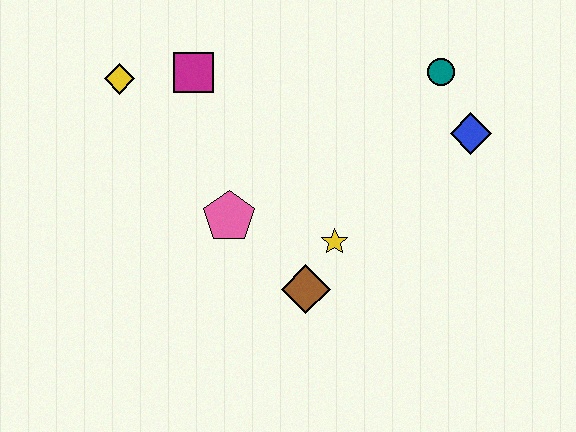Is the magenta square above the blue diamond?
Yes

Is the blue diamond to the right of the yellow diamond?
Yes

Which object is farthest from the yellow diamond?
The blue diamond is farthest from the yellow diamond.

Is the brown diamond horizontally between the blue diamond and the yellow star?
No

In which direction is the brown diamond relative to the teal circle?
The brown diamond is below the teal circle.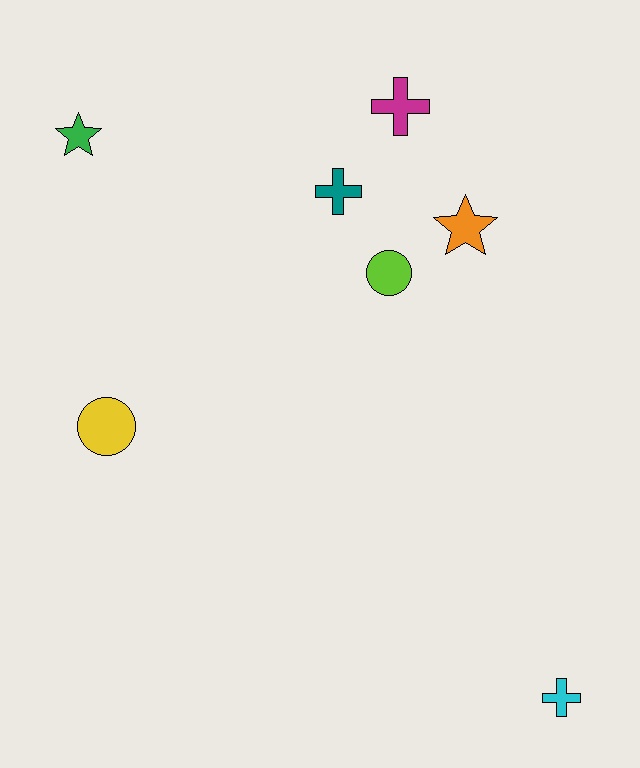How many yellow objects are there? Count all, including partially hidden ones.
There is 1 yellow object.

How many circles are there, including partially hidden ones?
There are 2 circles.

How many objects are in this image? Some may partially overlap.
There are 7 objects.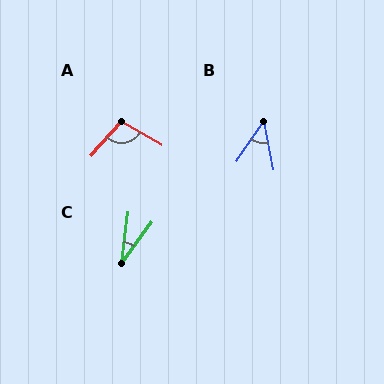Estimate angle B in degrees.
Approximately 46 degrees.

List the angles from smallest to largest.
C (29°), B (46°), A (101°).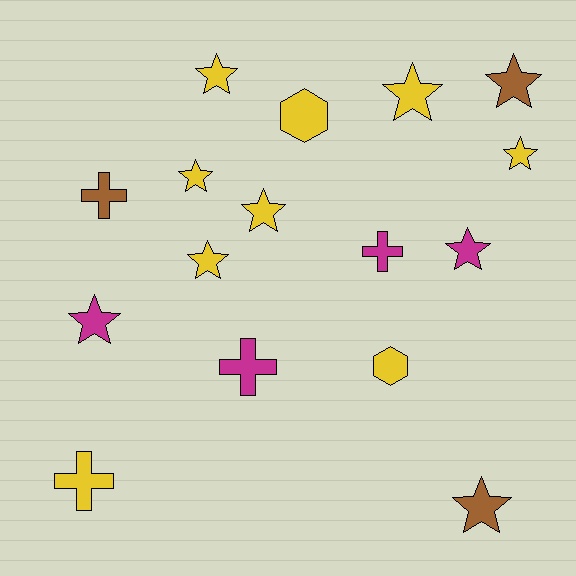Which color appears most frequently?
Yellow, with 9 objects.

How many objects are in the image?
There are 16 objects.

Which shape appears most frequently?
Star, with 10 objects.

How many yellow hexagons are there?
There are 2 yellow hexagons.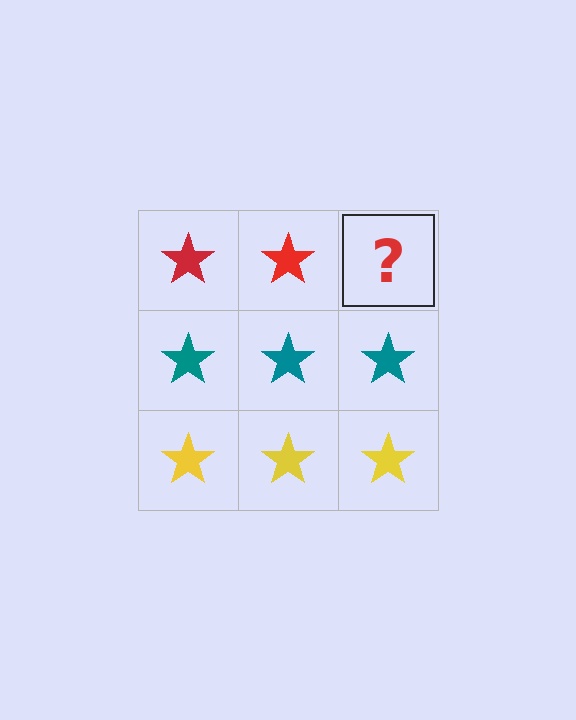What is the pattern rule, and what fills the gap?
The rule is that each row has a consistent color. The gap should be filled with a red star.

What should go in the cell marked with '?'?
The missing cell should contain a red star.